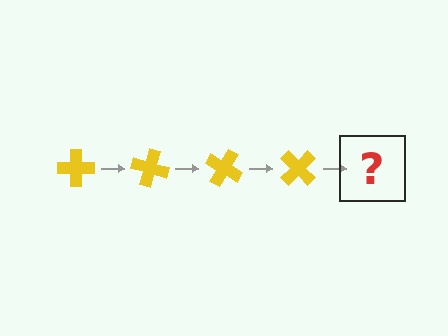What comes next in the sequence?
The next element should be a yellow cross rotated 60 degrees.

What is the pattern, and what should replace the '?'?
The pattern is that the cross rotates 15 degrees each step. The '?' should be a yellow cross rotated 60 degrees.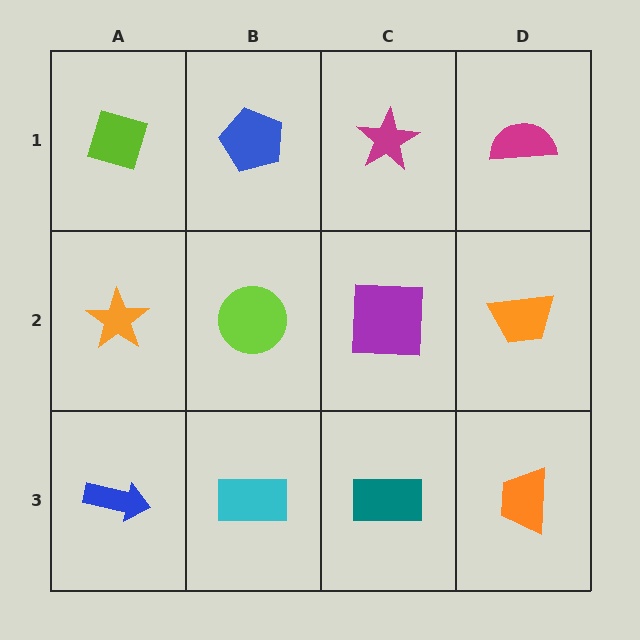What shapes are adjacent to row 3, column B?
A lime circle (row 2, column B), a blue arrow (row 3, column A), a teal rectangle (row 3, column C).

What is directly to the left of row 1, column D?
A magenta star.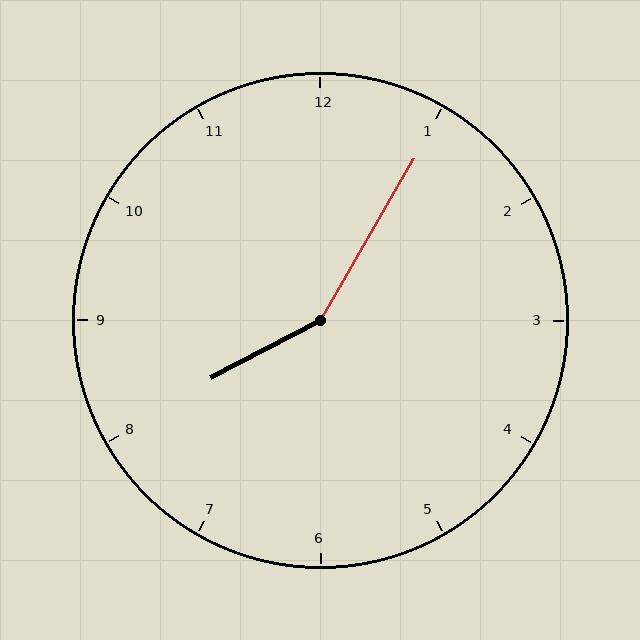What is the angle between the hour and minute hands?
Approximately 148 degrees.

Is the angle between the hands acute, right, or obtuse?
It is obtuse.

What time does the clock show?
8:05.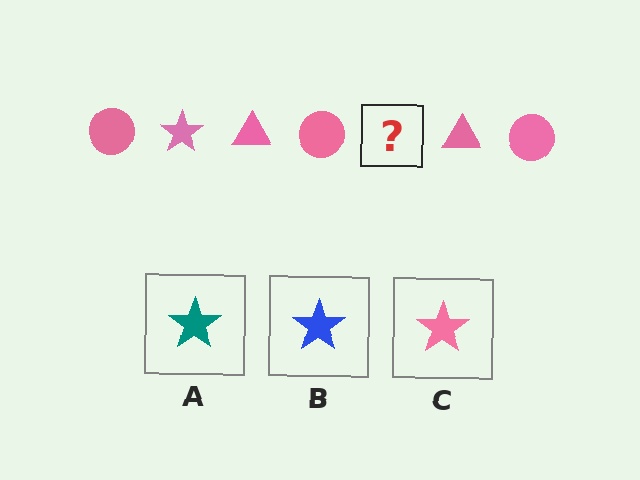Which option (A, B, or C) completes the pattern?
C.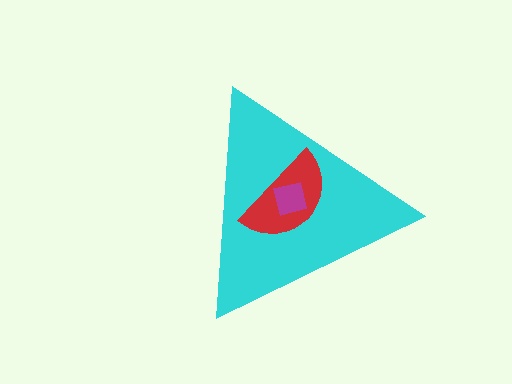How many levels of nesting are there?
3.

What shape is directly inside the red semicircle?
The magenta square.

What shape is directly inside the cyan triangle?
The red semicircle.